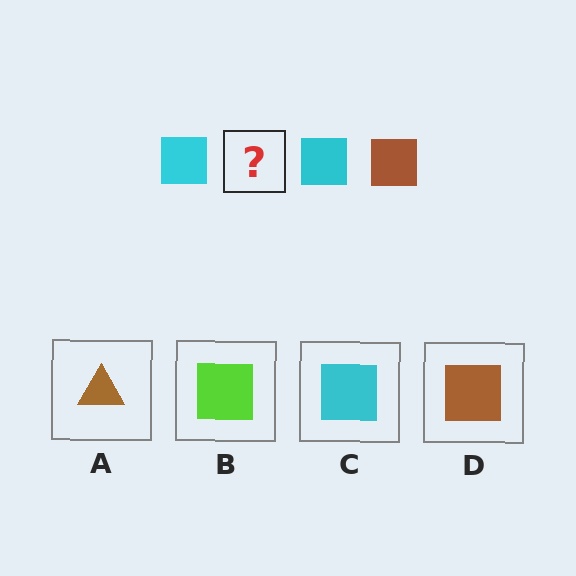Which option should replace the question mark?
Option D.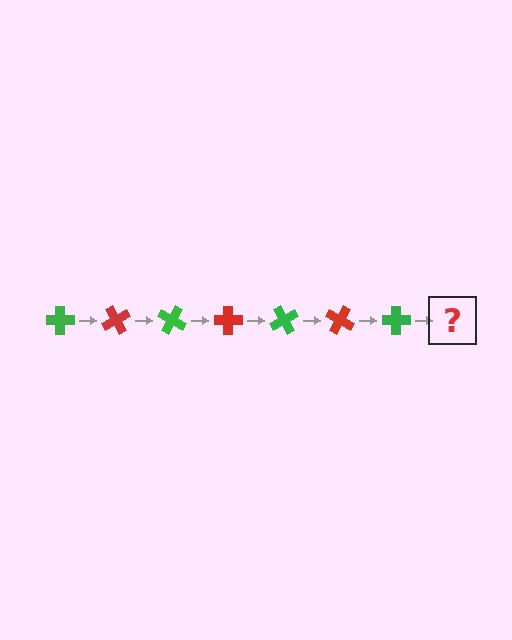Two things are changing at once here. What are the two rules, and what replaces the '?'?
The two rules are that it rotates 60 degrees each step and the color cycles through green and red. The '?' should be a red cross, rotated 420 degrees from the start.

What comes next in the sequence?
The next element should be a red cross, rotated 420 degrees from the start.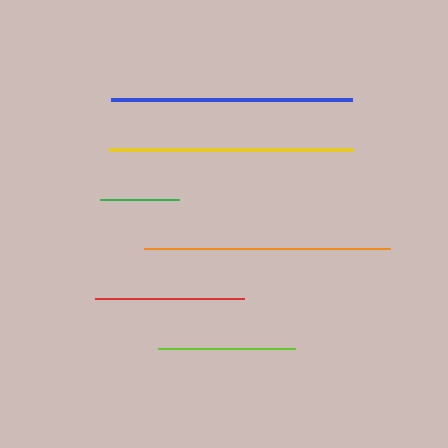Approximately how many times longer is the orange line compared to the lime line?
The orange line is approximately 1.8 times the length of the lime line.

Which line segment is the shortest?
The green line is the shortest at approximately 79 pixels.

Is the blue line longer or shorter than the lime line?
The blue line is longer than the lime line.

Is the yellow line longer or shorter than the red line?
The yellow line is longer than the red line.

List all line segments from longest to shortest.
From longest to shortest: orange, yellow, blue, red, lime, green.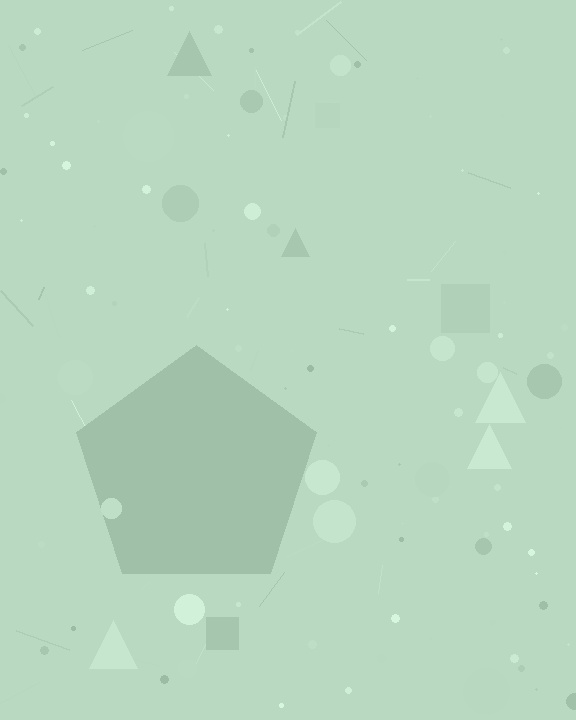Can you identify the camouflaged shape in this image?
The camouflaged shape is a pentagon.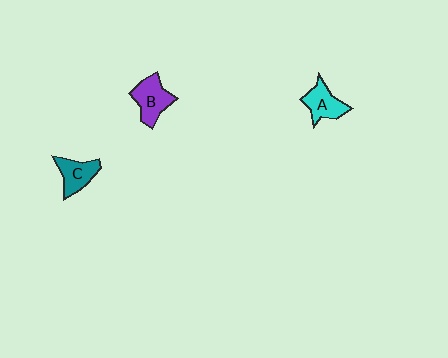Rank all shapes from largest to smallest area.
From largest to smallest: B (purple), A (cyan), C (teal).